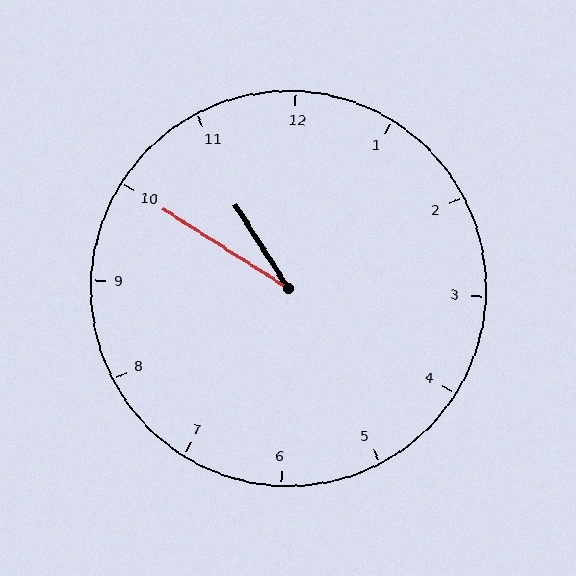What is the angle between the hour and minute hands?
Approximately 25 degrees.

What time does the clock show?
10:50.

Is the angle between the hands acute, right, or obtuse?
It is acute.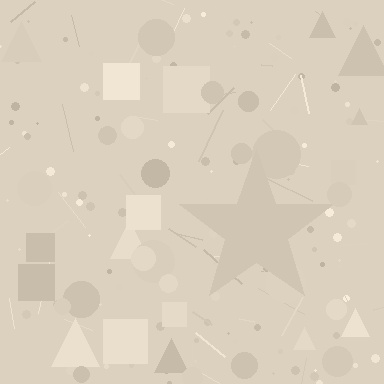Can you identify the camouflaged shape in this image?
The camouflaged shape is a star.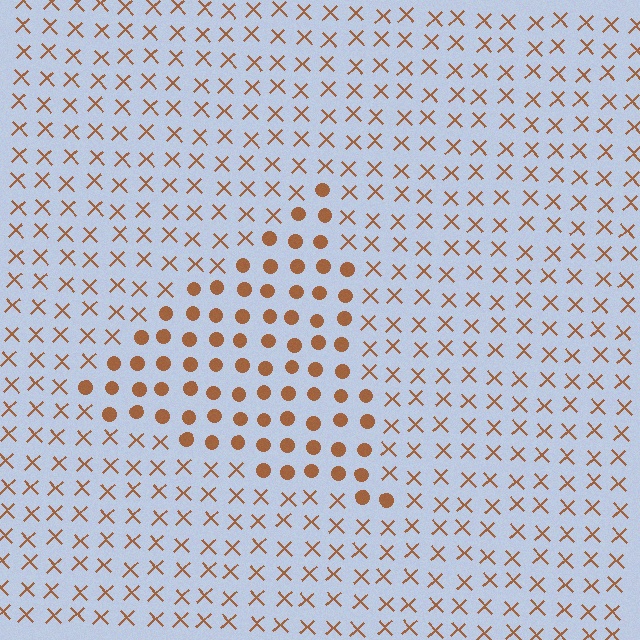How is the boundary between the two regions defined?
The boundary is defined by a change in element shape: circles inside vs. X marks outside. All elements share the same color and spacing.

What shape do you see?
I see a triangle.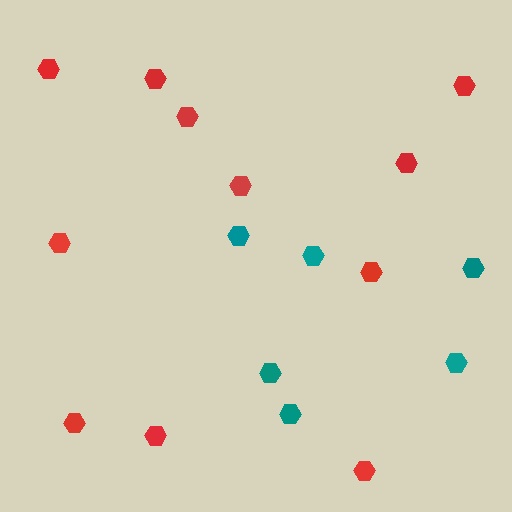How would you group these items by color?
There are 2 groups: one group of teal hexagons (6) and one group of red hexagons (11).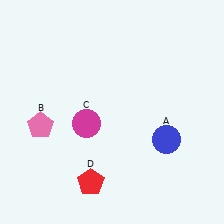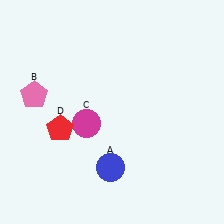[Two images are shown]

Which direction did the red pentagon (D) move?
The red pentagon (D) moved up.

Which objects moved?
The objects that moved are: the blue circle (A), the pink pentagon (B), the red pentagon (D).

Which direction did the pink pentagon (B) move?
The pink pentagon (B) moved up.